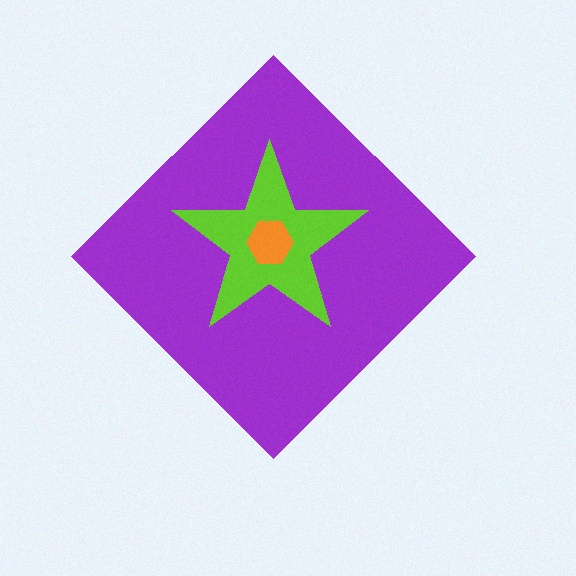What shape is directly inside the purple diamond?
The lime star.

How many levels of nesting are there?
3.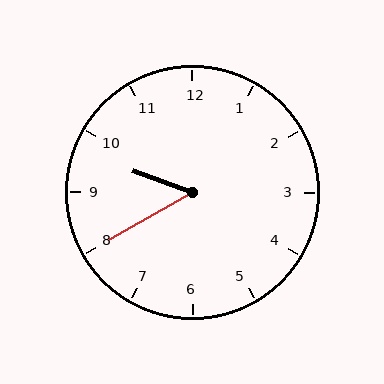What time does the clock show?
9:40.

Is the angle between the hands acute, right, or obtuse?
It is acute.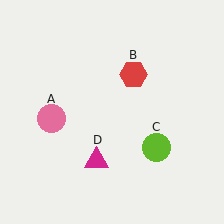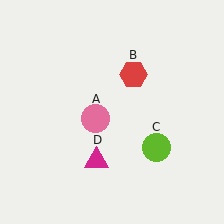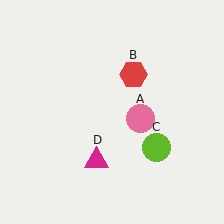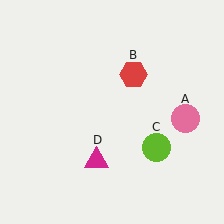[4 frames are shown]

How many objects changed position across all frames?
1 object changed position: pink circle (object A).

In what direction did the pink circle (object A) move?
The pink circle (object A) moved right.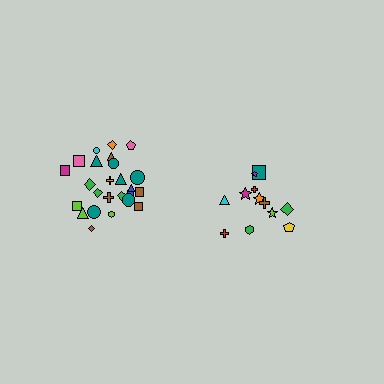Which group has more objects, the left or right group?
The left group.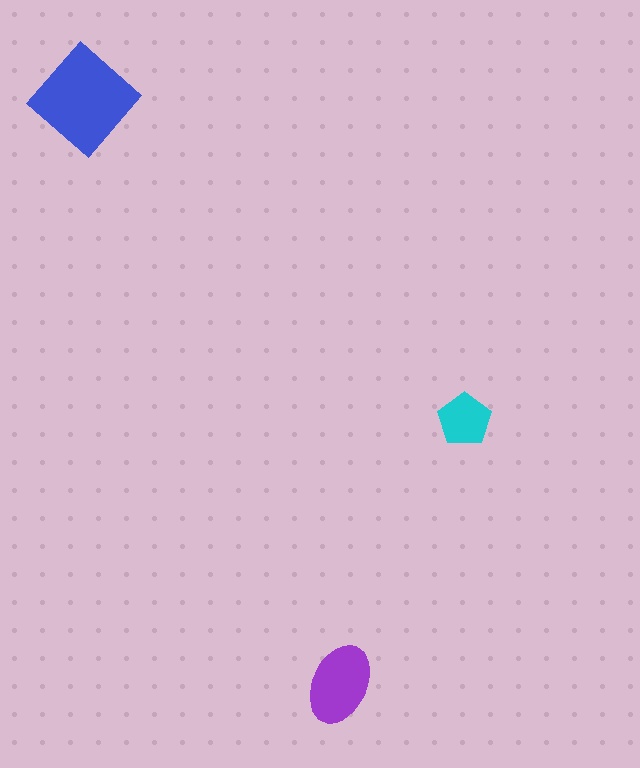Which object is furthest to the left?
The blue diamond is leftmost.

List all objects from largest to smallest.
The blue diamond, the purple ellipse, the cyan pentagon.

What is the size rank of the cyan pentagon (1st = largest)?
3rd.